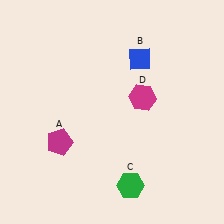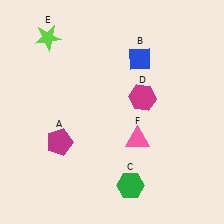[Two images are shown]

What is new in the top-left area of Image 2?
A lime star (E) was added in the top-left area of Image 2.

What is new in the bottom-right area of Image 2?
A pink triangle (F) was added in the bottom-right area of Image 2.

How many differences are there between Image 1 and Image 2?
There are 2 differences between the two images.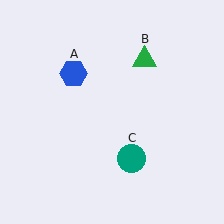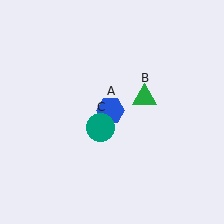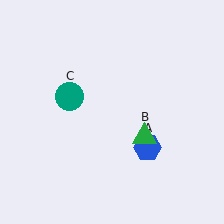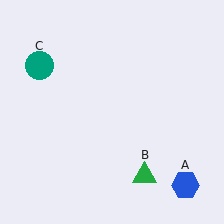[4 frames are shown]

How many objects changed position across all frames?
3 objects changed position: blue hexagon (object A), green triangle (object B), teal circle (object C).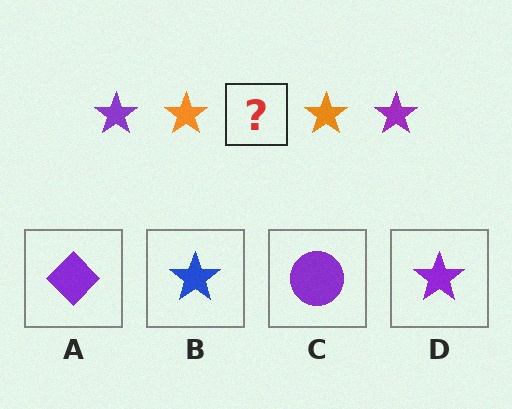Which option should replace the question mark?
Option D.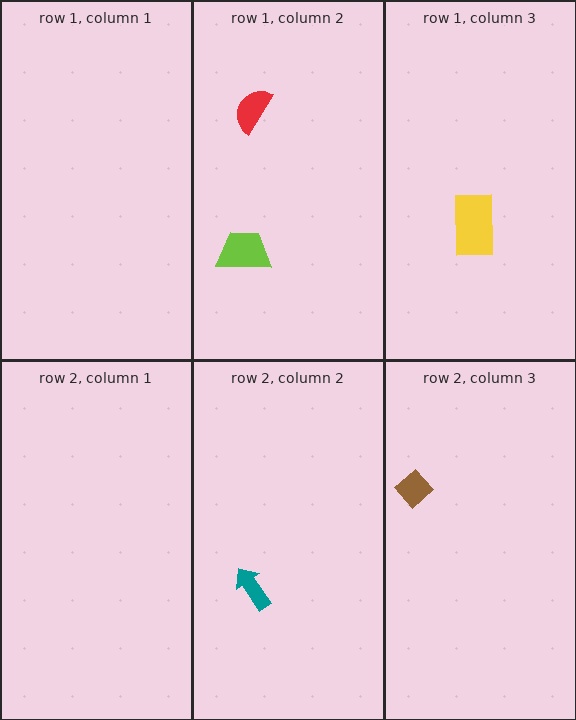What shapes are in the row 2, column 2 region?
The teal arrow.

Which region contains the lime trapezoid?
The row 1, column 2 region.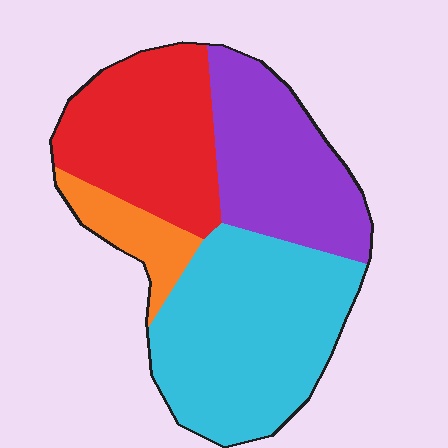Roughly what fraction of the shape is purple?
Purple covers around 25% of the shape.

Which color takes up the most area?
Cyan, at roughly 40%.